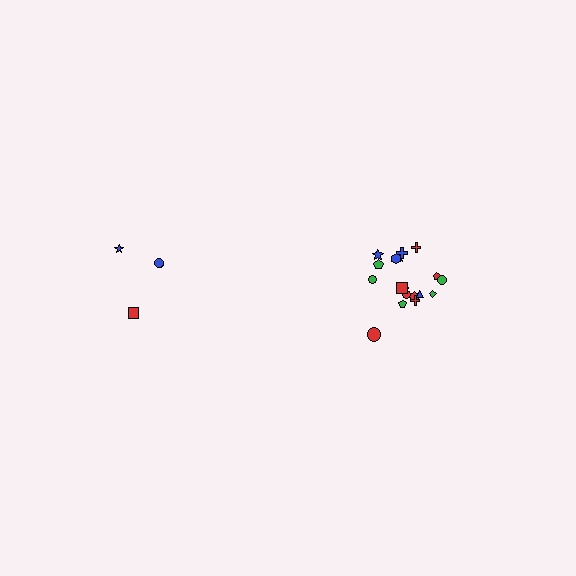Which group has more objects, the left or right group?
The right group.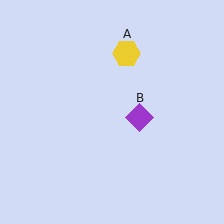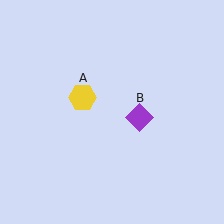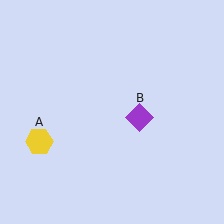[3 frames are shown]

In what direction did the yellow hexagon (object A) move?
The yellow hexagon (object A) moved down and to the left.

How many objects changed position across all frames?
1 object changed position: yellow hexagon (object A).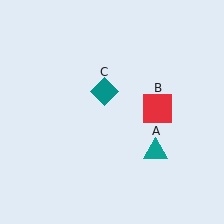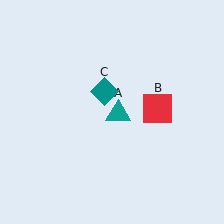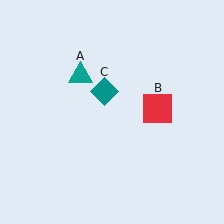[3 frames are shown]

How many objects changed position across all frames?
1 object changed position: teal triangle (object A).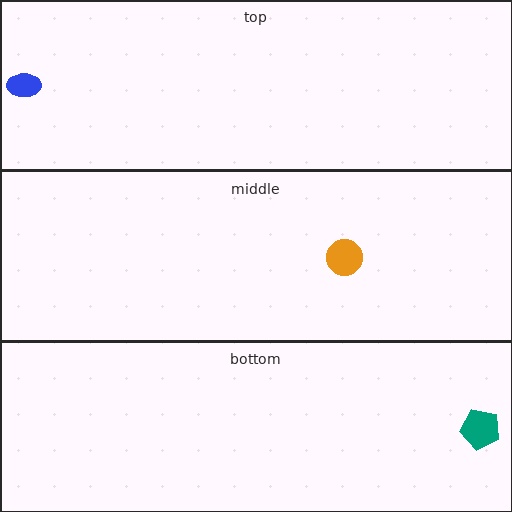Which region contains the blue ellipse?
The top region.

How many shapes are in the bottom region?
1.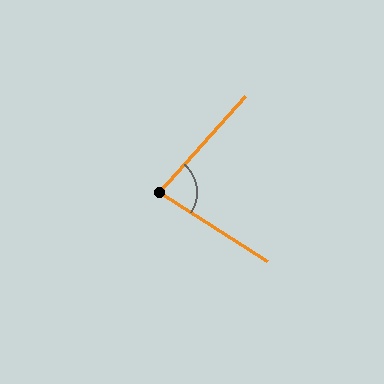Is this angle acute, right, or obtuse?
It is acute.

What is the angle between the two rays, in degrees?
Approximately 81 degrees.